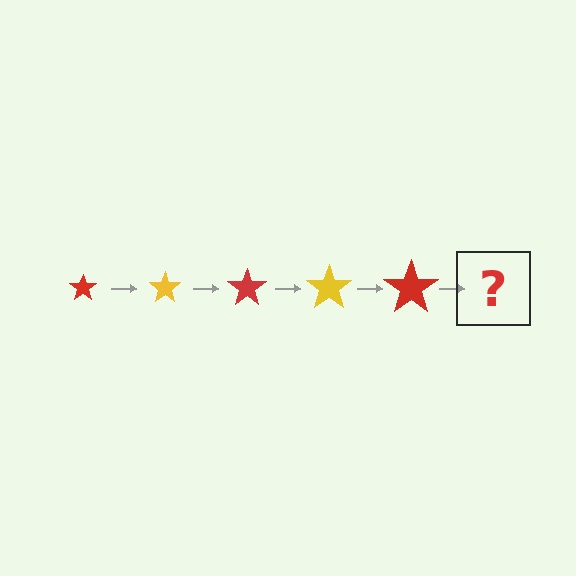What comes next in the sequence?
The next element should be a yellow star, larger than the previous one.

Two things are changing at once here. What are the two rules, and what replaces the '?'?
The two rules are that the star grows larger each step and the color cycles through red and yellow. The '?' should be a yellow star, larger than the previous one.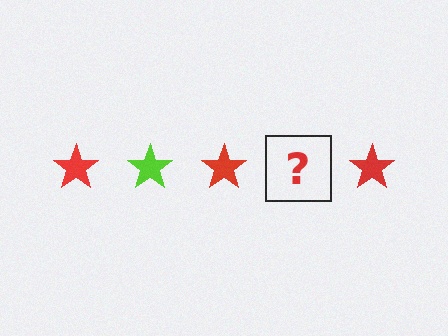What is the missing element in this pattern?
The missing element is a lime star.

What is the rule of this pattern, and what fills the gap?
The rule is that the pattern cycles through red, lime stars. The gap should be filled with a lime star.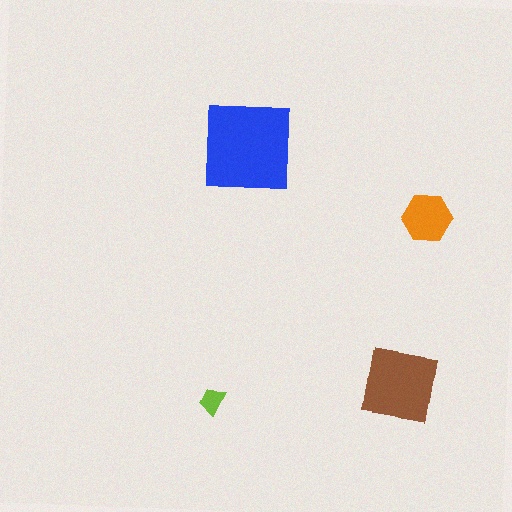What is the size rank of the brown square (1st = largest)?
2nd.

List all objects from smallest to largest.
The lime trapezoid, the orange hexagon, the brown square, the blue square.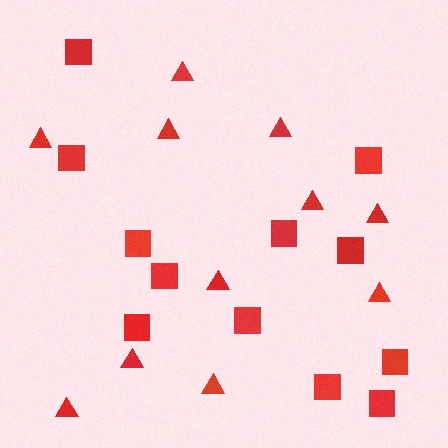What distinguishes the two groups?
There are 2 groups: one group of squares (12) and one group of triangles (11).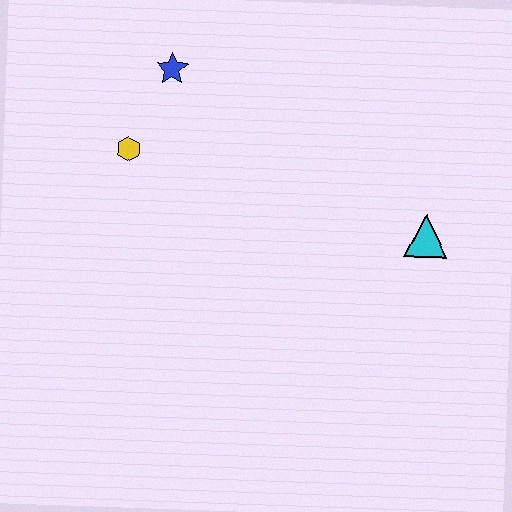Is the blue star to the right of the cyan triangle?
No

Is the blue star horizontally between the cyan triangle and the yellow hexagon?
Yes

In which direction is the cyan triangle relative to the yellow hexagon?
The cyan triangle is to the right of the yellow hexagon.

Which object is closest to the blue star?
The yellow hexagon is closest to the blue star.